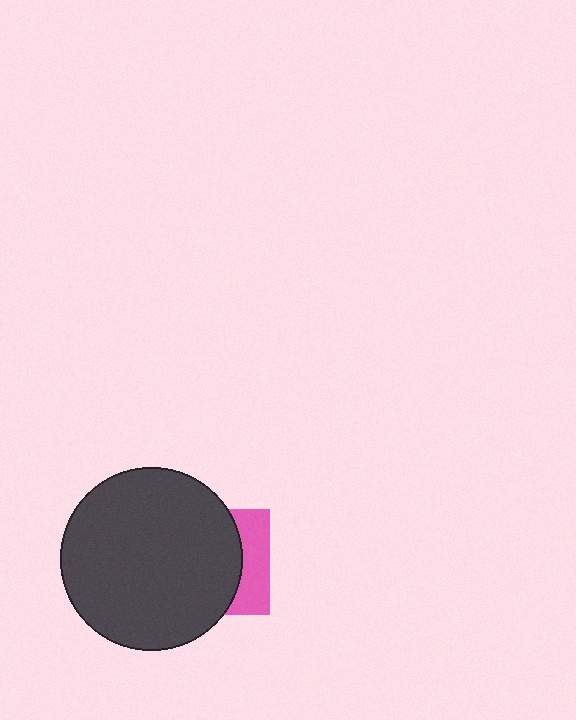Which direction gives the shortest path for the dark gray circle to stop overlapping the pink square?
Moving left gives the shortest separation.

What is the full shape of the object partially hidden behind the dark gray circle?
The partially hidden object is a pink square.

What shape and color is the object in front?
The object in front is a dark gray circle.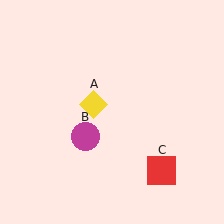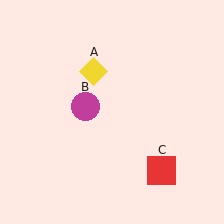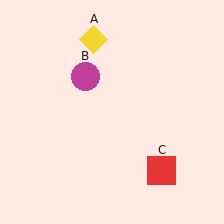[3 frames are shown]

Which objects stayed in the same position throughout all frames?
Red square (object C) remained stationary.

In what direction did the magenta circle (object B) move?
The magenta circle (object B) moved up.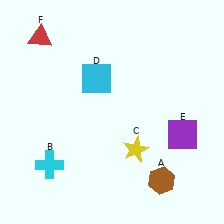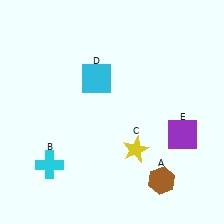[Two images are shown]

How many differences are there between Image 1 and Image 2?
There is 1 difference between the two images.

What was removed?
The red triangle (F) was removed in Image 2.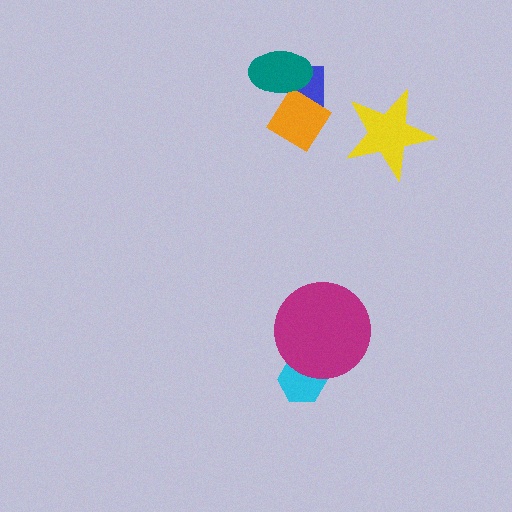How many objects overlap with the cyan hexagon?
1 object overlaps with the cyan hexagon.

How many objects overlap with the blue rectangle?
2 objects overlap with the blue rectangle.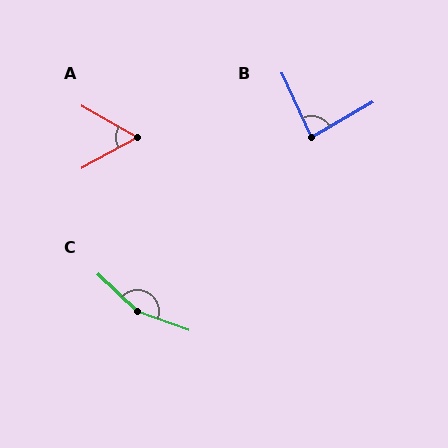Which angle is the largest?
C, at approximately 157 degrees.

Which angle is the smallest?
A, at approximately 58 degrees.